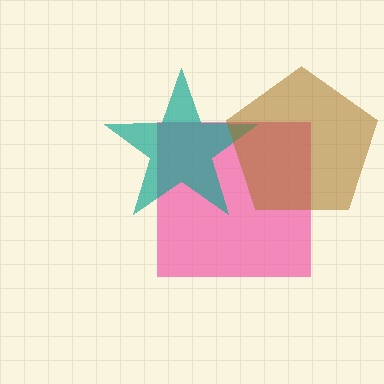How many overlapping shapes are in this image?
There are 3 overlapping shapes in the image.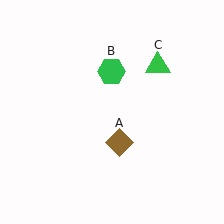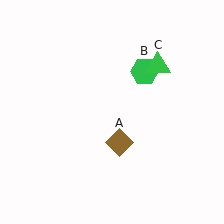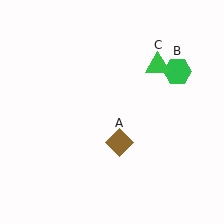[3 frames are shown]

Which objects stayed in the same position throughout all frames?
Brown diamond (object A) and green triangle (object C) remained stationary.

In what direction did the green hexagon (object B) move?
The green hexagon (object B) moved right.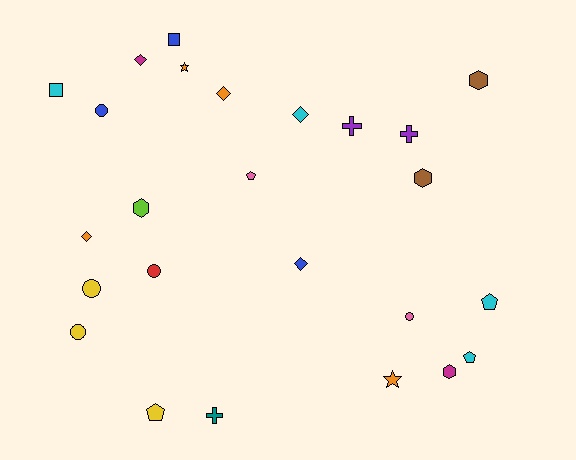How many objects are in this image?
There are 25 objects.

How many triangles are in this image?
There are no triangles.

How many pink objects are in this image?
There are 2 pink objects.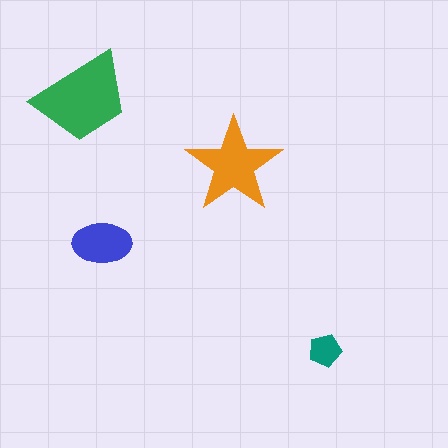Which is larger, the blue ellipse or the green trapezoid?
The green trapezoid.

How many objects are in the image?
There are 4 objects in the image.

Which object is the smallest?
The teal pentagon.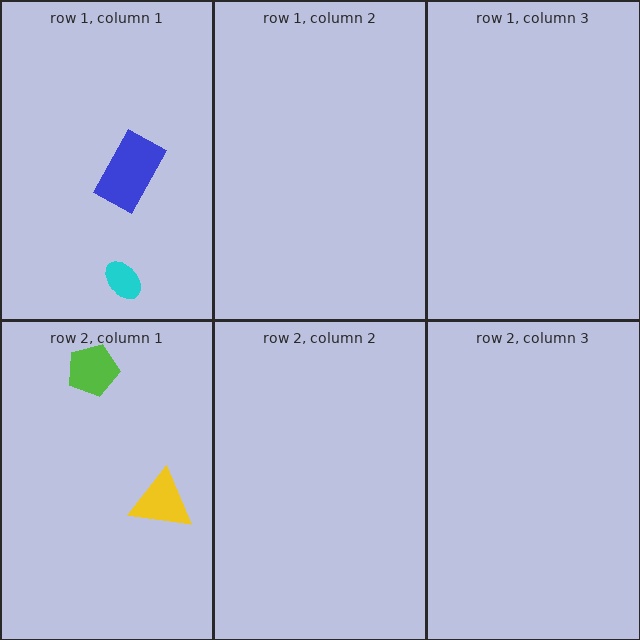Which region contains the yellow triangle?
The row 2, column 1 region.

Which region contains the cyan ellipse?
The row 1, column 1 region.